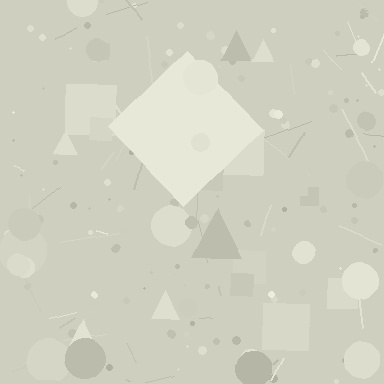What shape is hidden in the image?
A diamond is hidden in the image.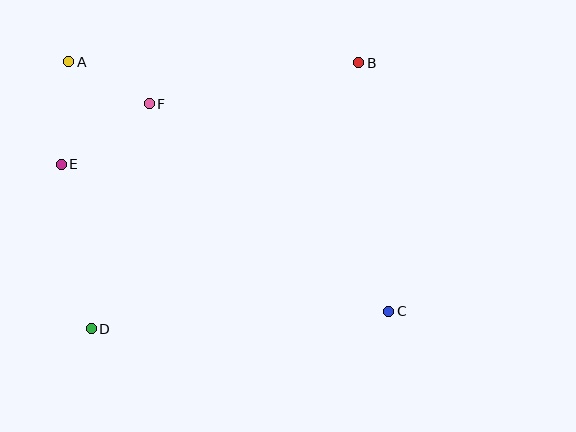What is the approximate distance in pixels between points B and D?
The distance between B and D is approximately 378 pixels.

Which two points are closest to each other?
Points A and F are closest to each other.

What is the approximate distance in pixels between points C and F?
The distance between C and F is approximately 316 pixels.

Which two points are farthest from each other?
Points A and C are farthest from each other.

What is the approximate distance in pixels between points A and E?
The distance between A and E is approximately 102 pixels.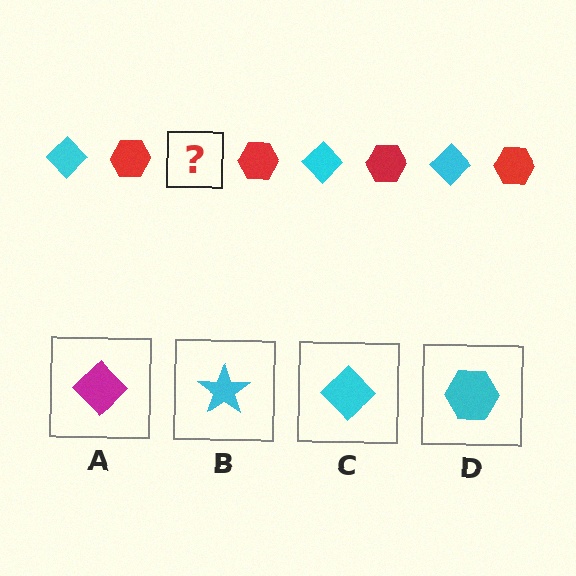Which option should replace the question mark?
Option C.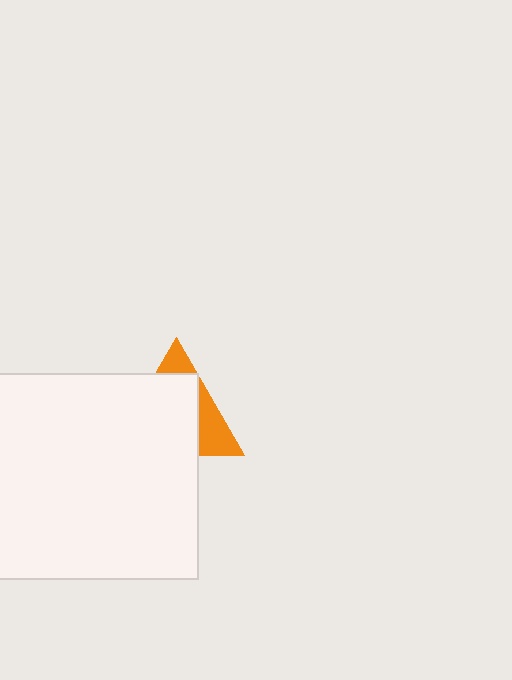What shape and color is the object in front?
The object in front is a white square.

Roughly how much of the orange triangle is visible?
A small part of it is visible (roughly 32%).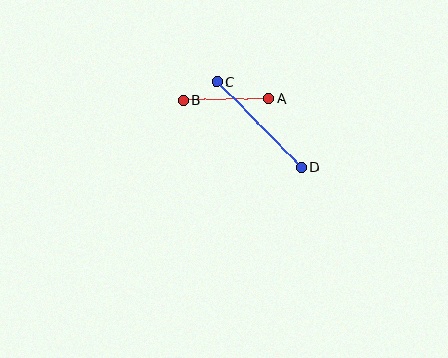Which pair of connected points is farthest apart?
Points C and D are farthest apart.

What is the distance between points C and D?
The distance is approximately 121 pixels.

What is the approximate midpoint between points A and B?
The midpoint is at approximately (226, 99) pixels.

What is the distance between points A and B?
The distance is approximately 86 pixels.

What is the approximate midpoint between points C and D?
The midpoint is at approximately (259, 125) pixels.